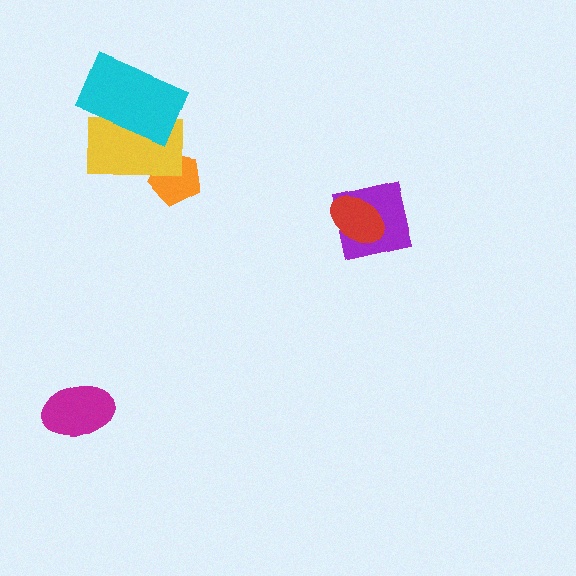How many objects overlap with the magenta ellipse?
0 objects overlap with the magenta ellipse.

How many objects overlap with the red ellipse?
1 object overlaps with the red ellipse.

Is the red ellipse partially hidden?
No, no other shape covers it.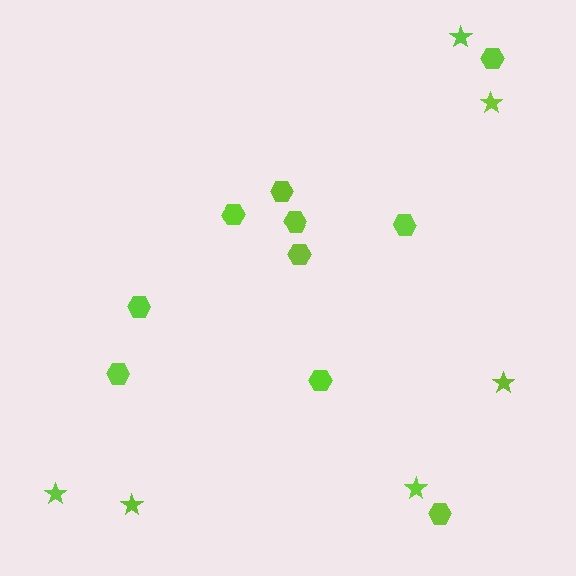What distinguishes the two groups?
There are 2 groups: one group of stars (6) and one group of hexagons (10).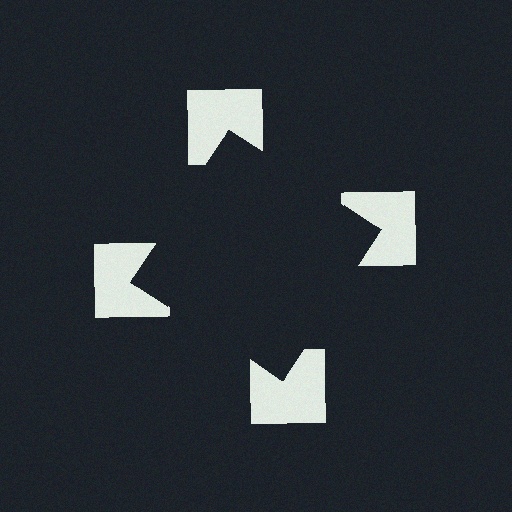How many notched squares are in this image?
There are 4 — one at each vertex of the illusory square.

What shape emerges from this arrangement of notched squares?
An illusory square — its edges are inferred from the aligned wedge cuts in the notched squares, not physically drawn.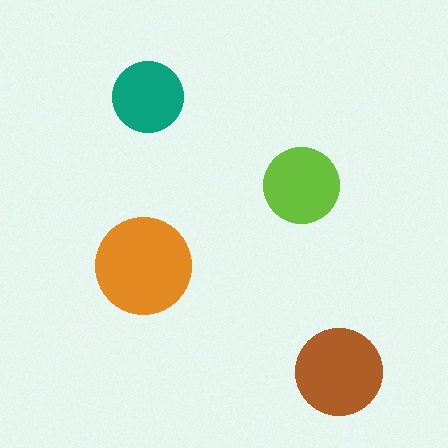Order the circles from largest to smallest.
the orange one, the brown one, the lime one, the teal one.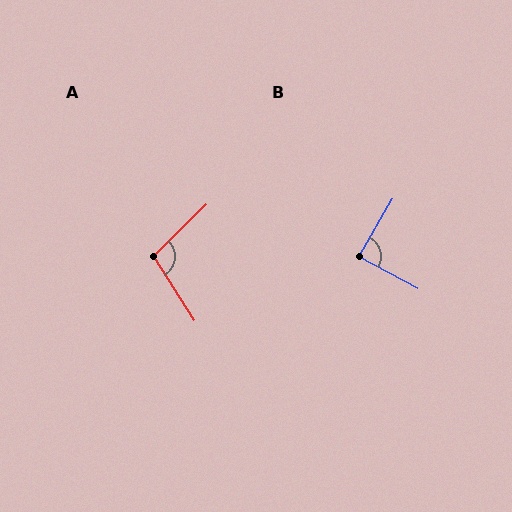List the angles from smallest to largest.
B (88°), A (102°).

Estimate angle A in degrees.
Approximately 102 degrees.